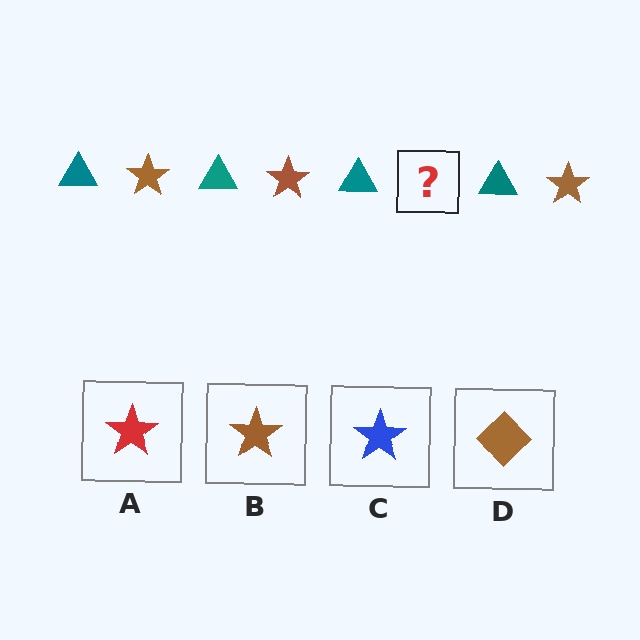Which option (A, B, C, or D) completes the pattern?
B.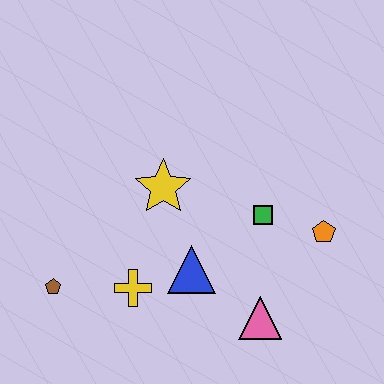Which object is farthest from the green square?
The brown pentagon is farthest from the green square.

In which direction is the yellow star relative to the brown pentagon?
The yellow star is to the right of the brown pentagon.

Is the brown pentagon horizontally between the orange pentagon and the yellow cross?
No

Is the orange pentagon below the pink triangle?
No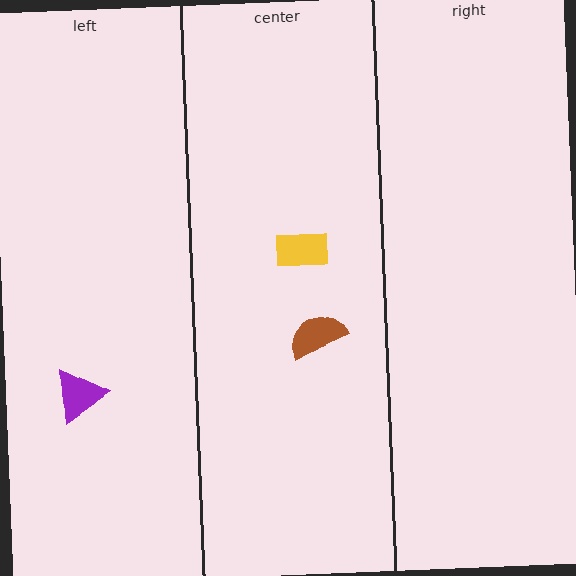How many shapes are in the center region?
2.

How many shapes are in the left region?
1.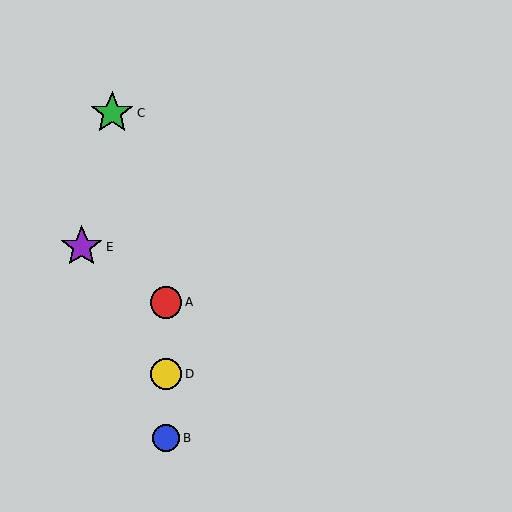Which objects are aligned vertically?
Objects A, B, D are aligned vertically.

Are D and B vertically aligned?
Yes, both are at x≈166.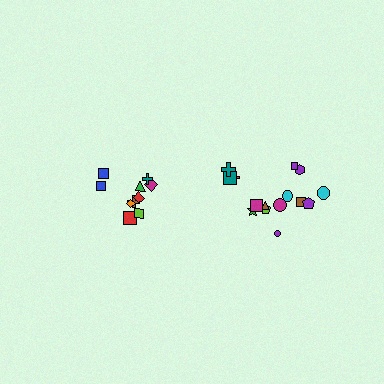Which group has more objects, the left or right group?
The right group.